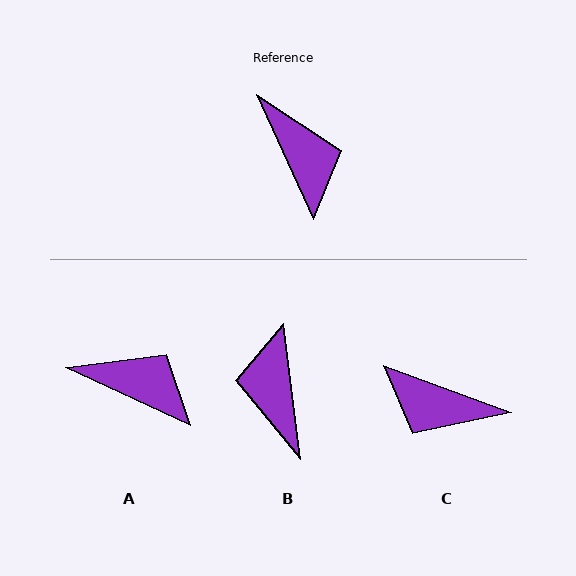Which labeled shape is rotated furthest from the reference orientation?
B, about 162 degrees away.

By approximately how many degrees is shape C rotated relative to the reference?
Approximately 135 degrees clockwise.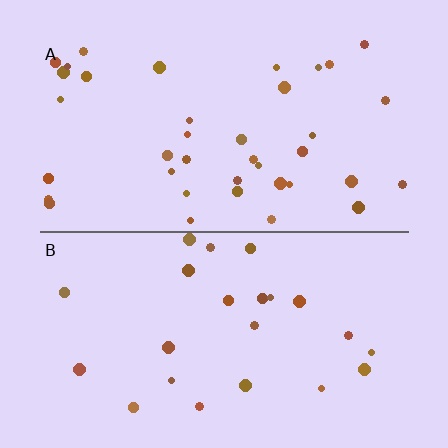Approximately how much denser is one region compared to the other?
Approximately 1.7× — region A over region B.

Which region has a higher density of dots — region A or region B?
A (the top).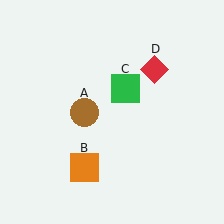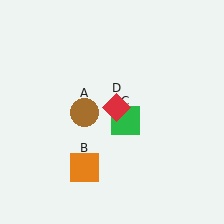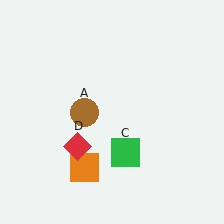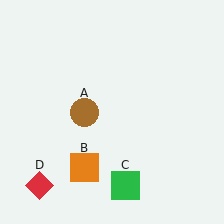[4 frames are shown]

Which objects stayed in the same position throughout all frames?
Brown circle (object A) and orange square (object B) remained stationary.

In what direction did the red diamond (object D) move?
The red diamond (object D) moved down and to the left.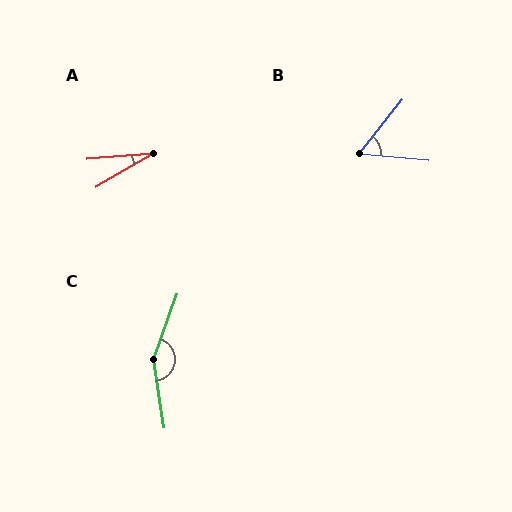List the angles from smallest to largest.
A (25°), B (57°), C (152°).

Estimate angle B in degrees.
Approximately 57 degrees.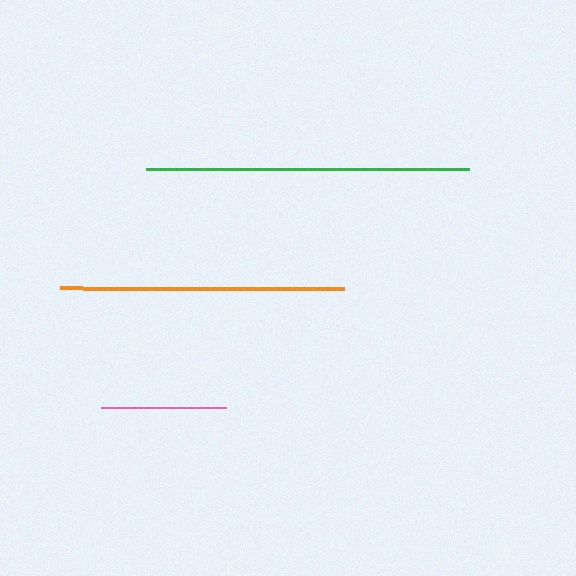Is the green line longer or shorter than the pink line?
The green line is longer than the pink line.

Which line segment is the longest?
The green line is the longest at approximately 322 pixels.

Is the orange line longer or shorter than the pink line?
The orange line is longer than the pink line.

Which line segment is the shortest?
The pink line is the shortest at approximately 126 pixels.